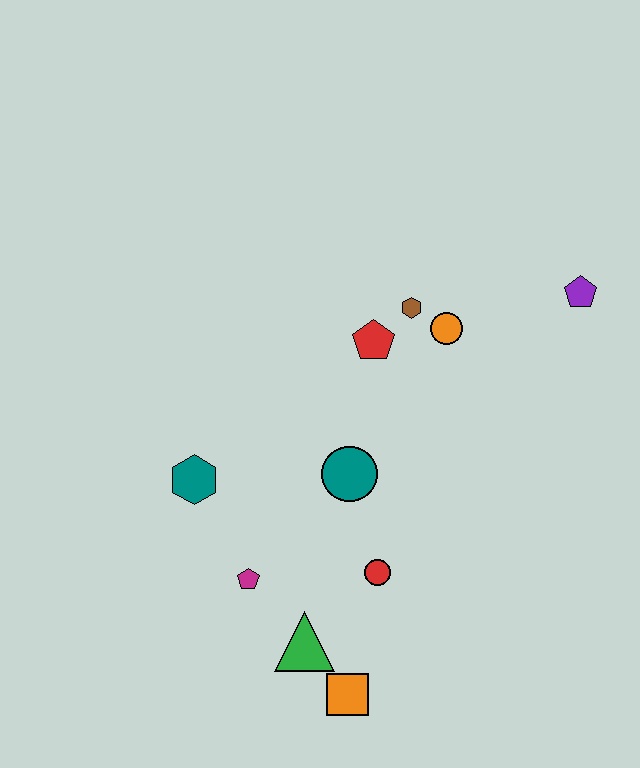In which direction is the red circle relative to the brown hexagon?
The red circle is below the brown hexagon.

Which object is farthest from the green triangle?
The purple pentagon is farthest from the green triangle.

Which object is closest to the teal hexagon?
The magenta pentagon is closest to the teal hexagon.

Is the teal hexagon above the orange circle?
No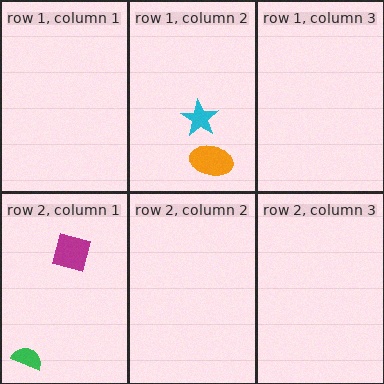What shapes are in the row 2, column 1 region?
The green semicircle, the magenta square.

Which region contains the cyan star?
The row 1, column 2 region.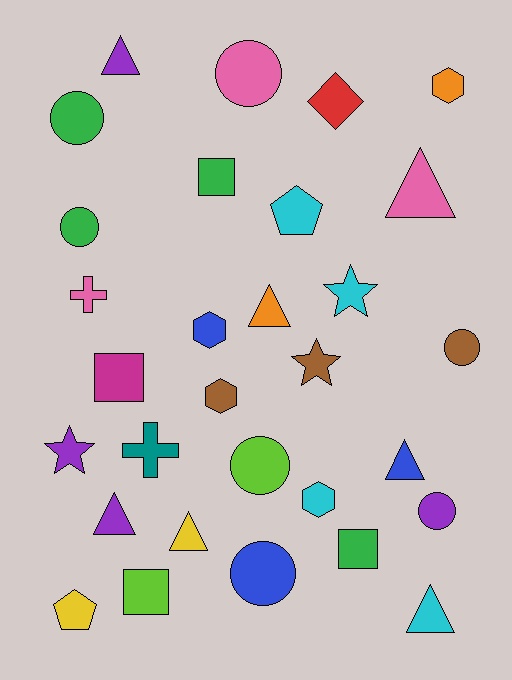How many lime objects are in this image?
There are 2 lime objects.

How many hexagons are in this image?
There are 4 hexagons.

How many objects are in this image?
There are 30 objects.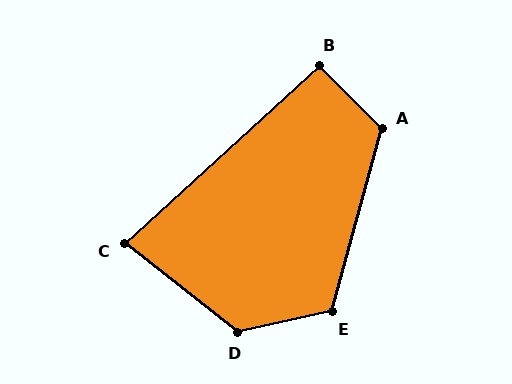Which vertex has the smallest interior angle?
C, at approximately 81 degrees.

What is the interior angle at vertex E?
Approximately 118 degrees (obtuse).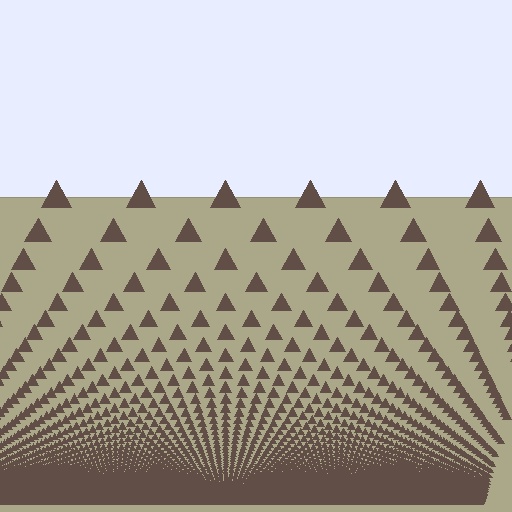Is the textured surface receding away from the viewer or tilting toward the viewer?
The surface appears to tilt toward the viewer. Texture elements get larger and sparser toward the top.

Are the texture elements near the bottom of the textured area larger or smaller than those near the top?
Smaller. The gradient is inverted — elements near the bottom are smaller and denser.